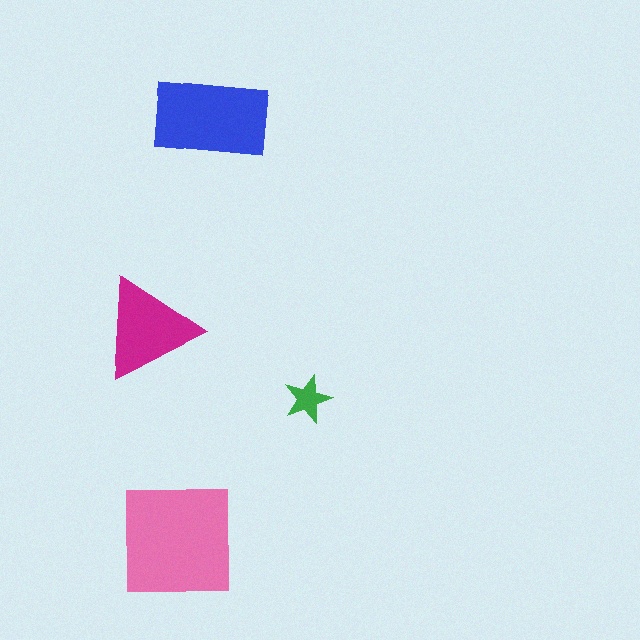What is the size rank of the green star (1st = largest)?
4th.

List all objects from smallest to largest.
The green star, the magenta triangle, the blue rectangle, the pink square.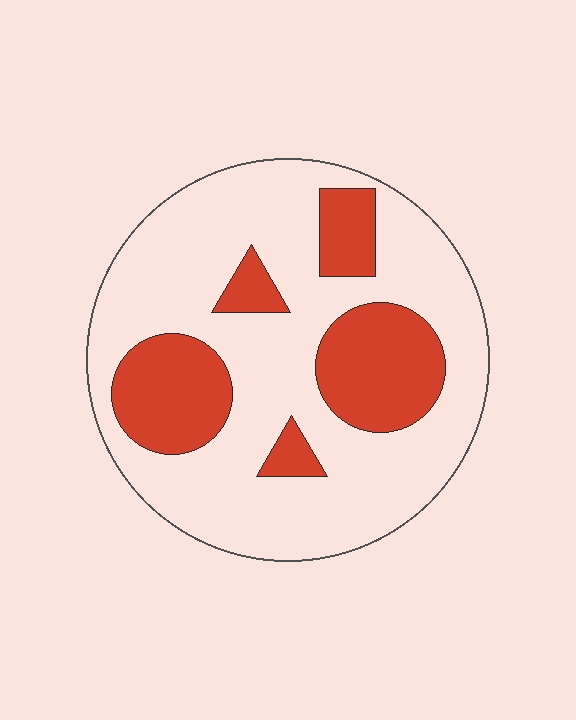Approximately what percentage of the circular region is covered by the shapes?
Approximately 30%.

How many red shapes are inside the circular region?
5.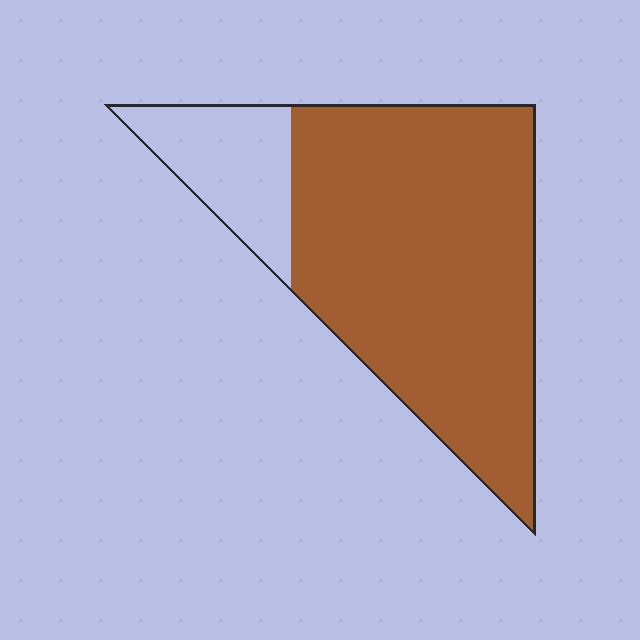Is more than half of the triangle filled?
Yes.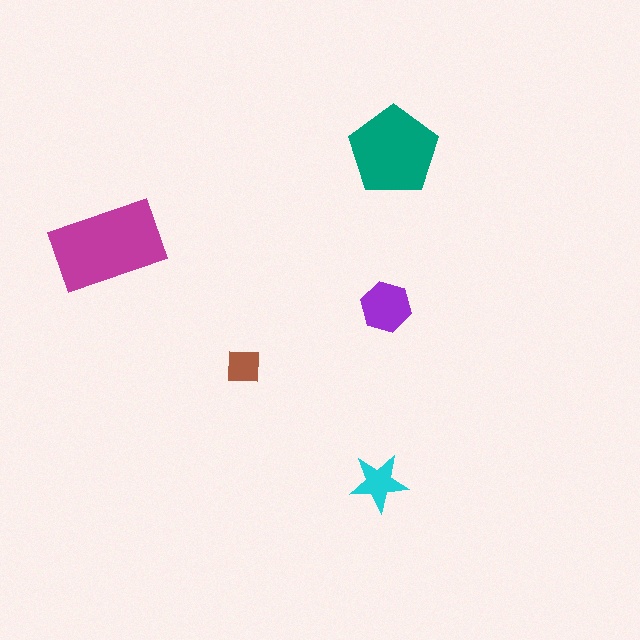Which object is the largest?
The magenta rectangle.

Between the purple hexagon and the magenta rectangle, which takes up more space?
The magenta rectangle.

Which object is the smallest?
The brown square.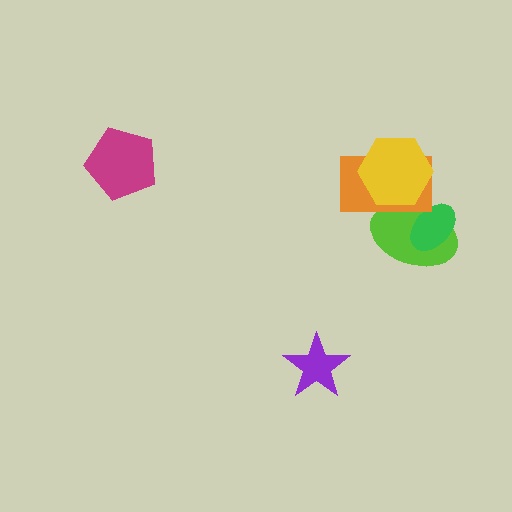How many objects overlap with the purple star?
0 objects overlap with the purple star.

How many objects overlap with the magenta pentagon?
0 objects overlap with the magenta pentagon.